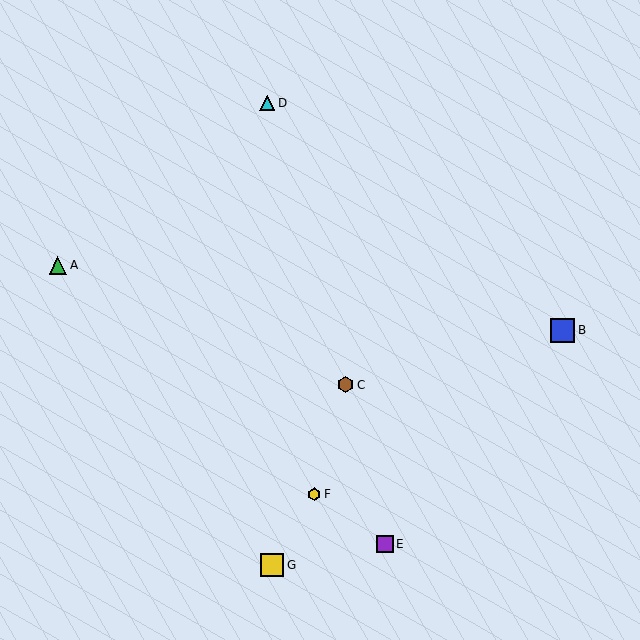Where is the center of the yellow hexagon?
The center of the yellow hexagon is at (314, 494).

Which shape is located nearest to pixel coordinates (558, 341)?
The blue square (labeled B) at (562, 330) is nearest to that location.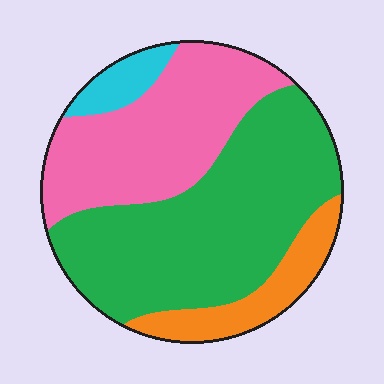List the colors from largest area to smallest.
From largest to smallest: green, pink, orange, cyan.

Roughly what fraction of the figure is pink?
Pink takes up between a sixth and a third of the figure.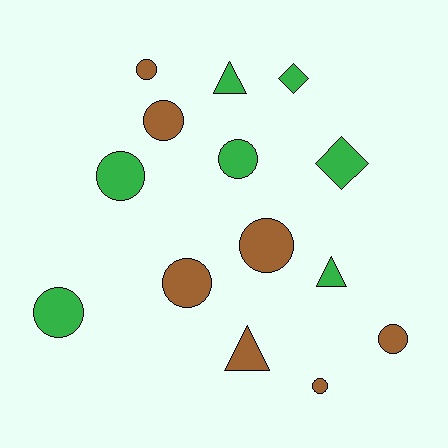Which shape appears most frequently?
Circle, with 9 objects.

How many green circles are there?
There are 3 green circles.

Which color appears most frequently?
Green, with 7 objects.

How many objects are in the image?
There are 14 objects.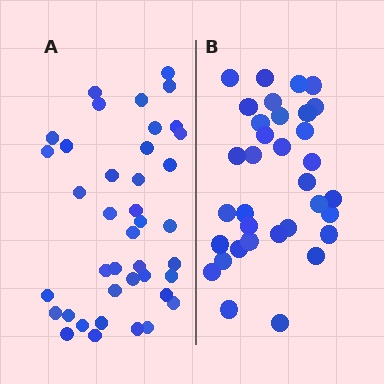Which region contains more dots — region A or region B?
Region A (the left region) has more dots.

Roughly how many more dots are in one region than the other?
Region A has about 6 more dots than region B.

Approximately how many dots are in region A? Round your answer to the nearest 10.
About 40 dots.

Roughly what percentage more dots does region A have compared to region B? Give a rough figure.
About 20% more.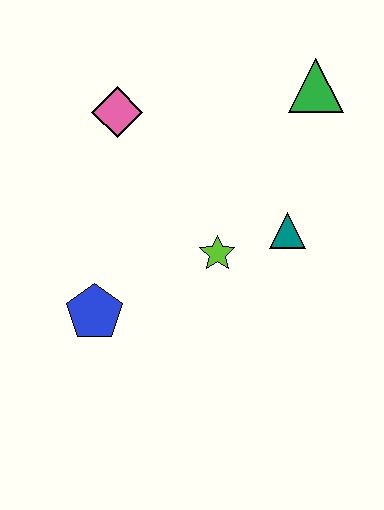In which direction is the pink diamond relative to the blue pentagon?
The pink diamond is above the blue pentagon.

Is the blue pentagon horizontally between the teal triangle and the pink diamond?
No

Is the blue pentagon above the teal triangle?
No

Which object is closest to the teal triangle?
The lime star is closest to the teal triangle.